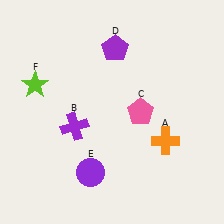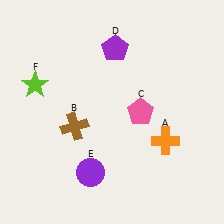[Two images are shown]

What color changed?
The cross (B) changed from purple in Image 1 to brown in Image 2.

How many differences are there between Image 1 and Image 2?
There is 1 difference between the two images.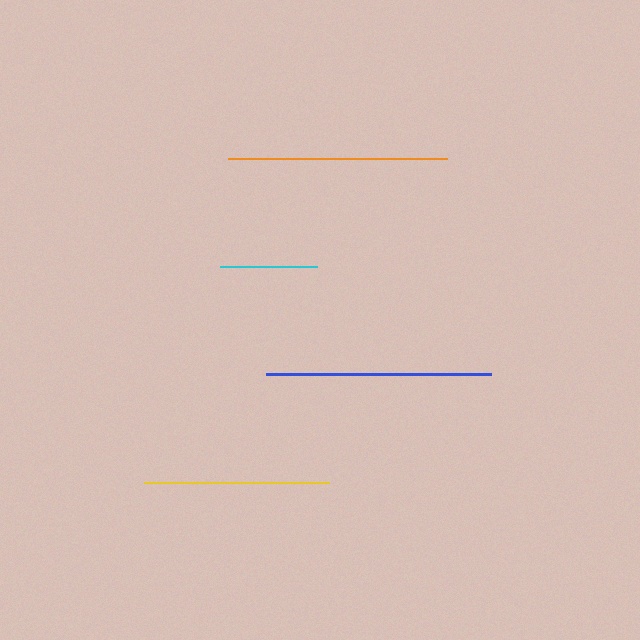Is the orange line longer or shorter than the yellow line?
The orange line is longer than the yellow line.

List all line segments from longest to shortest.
From longest to shortest: blue, orange, yellow, cyan.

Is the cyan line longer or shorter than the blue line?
The blue line is longer than the cyan line.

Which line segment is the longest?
The blue line is the longest at approximately 225 pixels.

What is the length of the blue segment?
The blue segment is approximately 225 pixels long.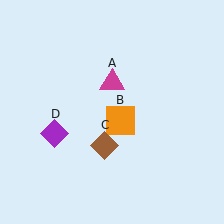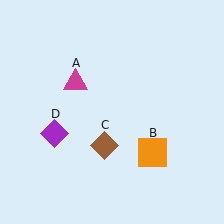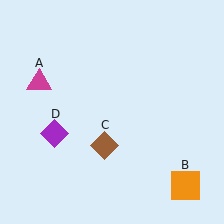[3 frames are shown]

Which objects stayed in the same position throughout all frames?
Brown diamond (object C) and purple diamond (object D) remained stationary.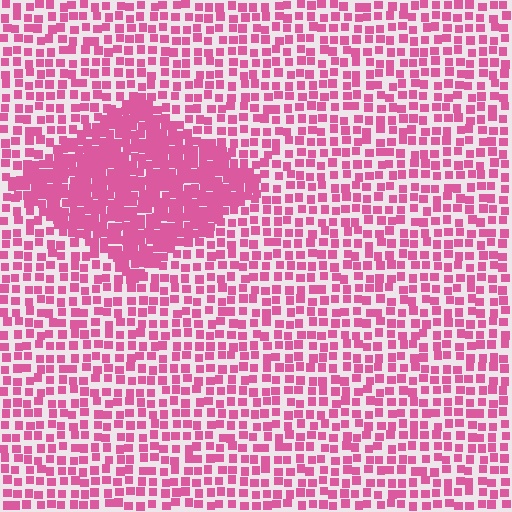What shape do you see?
I see a diamond.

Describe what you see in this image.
The image contains small pink elements arranged at two different densities. A diamond-shaped region is visible where the elements are more densely packed than the surrounding area.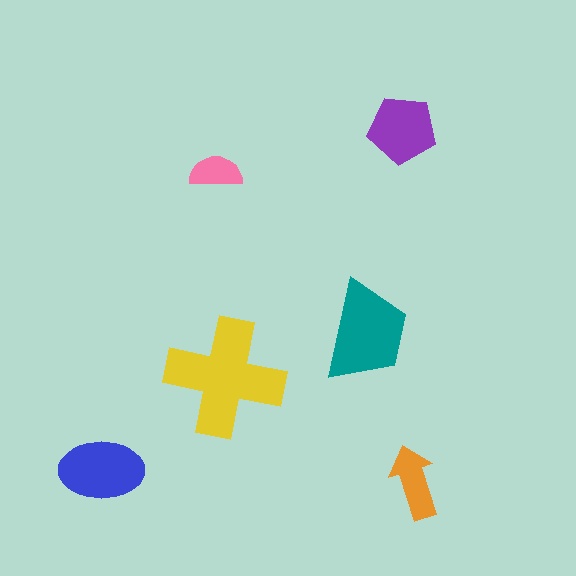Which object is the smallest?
The pink semicircle.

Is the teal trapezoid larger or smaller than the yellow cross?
Smaller.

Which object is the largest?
The yellow cross.